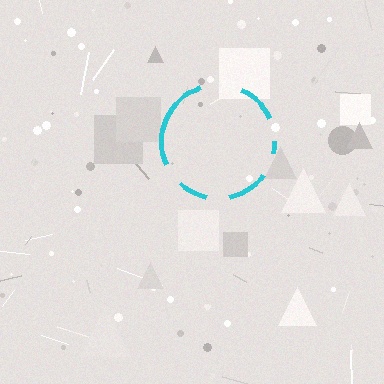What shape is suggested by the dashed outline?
The dashed outline suggests a circle.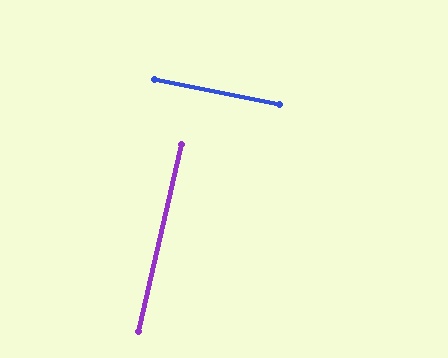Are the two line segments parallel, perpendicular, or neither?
Perpendicular — they meet at approximately 88°.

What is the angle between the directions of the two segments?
Approximately 88 degrees.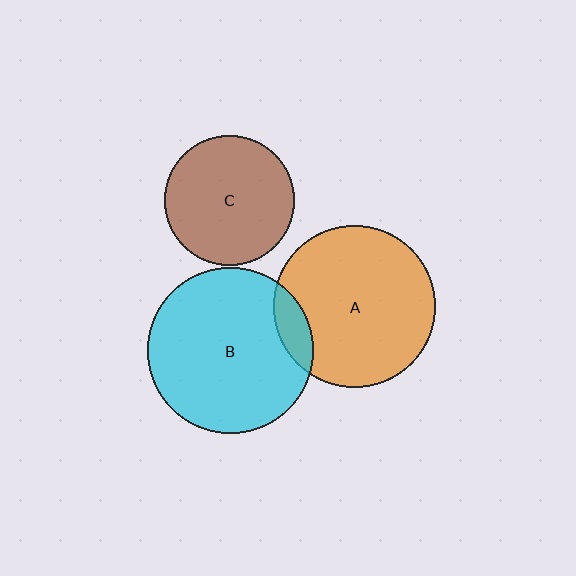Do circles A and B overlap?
Yes.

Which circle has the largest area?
Circle B (cyan).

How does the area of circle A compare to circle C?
Approximately 1.5 times.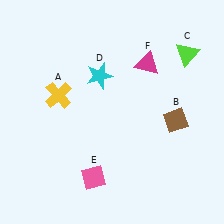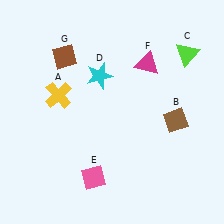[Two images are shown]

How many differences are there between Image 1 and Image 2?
There is 1 difference between the two images.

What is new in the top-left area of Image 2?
A brown diamond (G) was added in the top-left area of Image 2.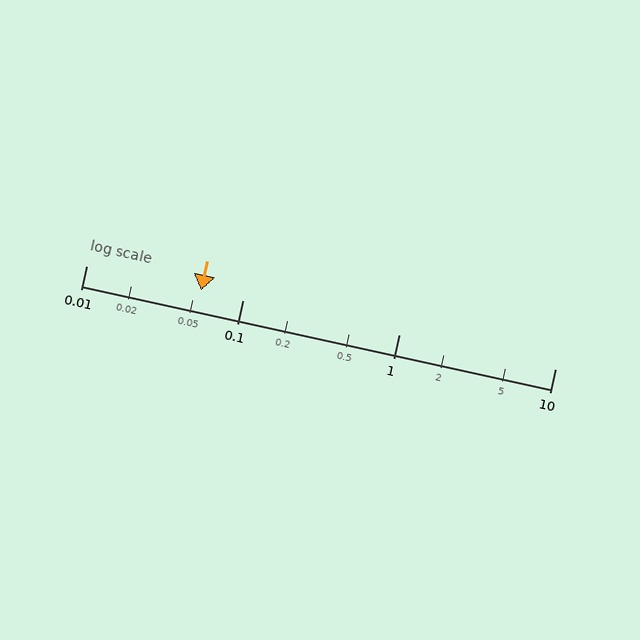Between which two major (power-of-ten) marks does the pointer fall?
The pointer is between 0.01 and 0.1.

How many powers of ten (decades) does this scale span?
The scale spans 3 decades, from 0.01 to 10.